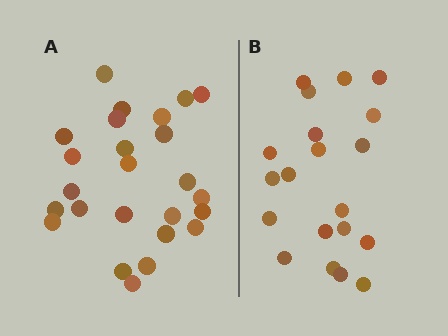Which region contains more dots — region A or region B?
Region A (the left region) has more dots.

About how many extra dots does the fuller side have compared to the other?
Region A has about 5 more dots than region B.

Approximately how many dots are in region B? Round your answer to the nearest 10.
About 20 dots.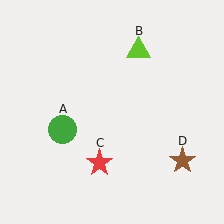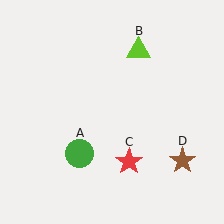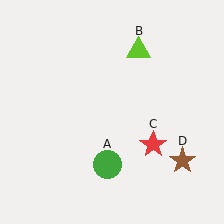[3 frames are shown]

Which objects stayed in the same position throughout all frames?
Lime triangle (object B) and brown star (object D) remained stationary.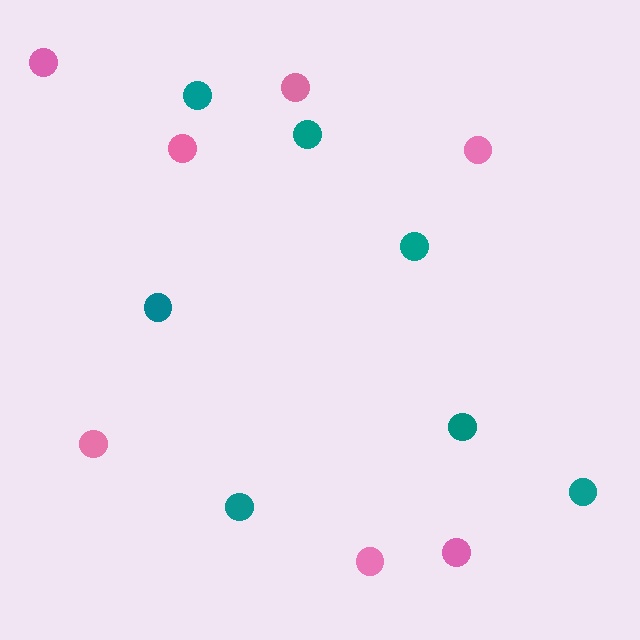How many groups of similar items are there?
There are 2 groups: one group of pink circles (7) and one group of teal circles (7).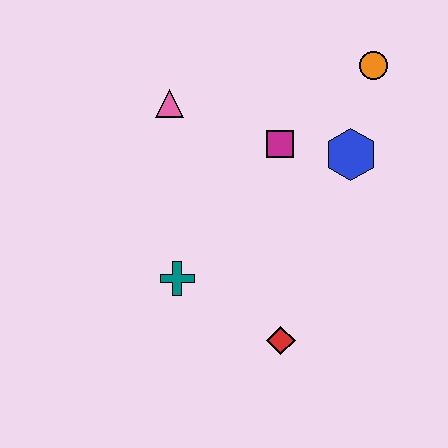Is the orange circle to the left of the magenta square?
No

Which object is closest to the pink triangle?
The magenta square is closest to the pink triangle.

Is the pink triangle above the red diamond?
Yes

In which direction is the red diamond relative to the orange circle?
The red diamond is below the orange circle.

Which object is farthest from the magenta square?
The red diamond is farthest from the magenta square.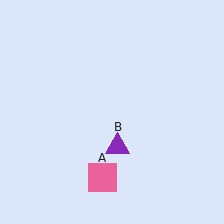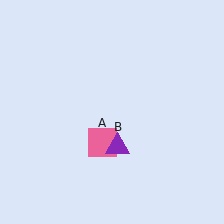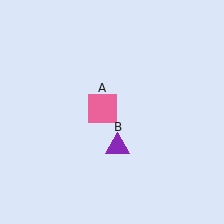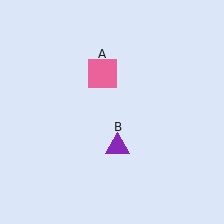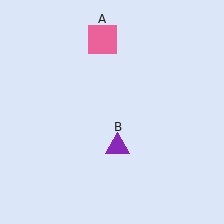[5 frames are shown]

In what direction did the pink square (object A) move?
The pink square (object A) moved up.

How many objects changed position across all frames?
1 object changed position: pink square (object A).